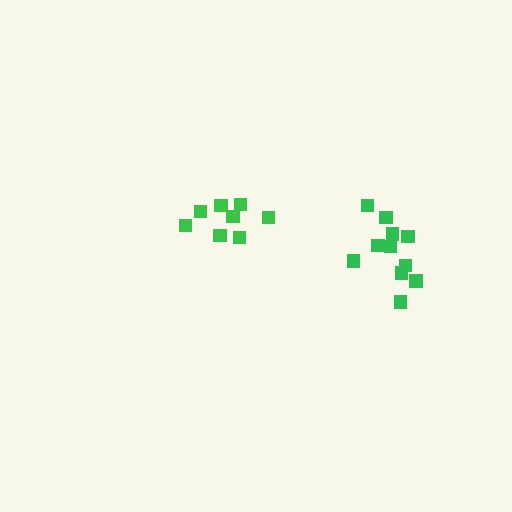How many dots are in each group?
Group 1: 11 dots, Group 2: 8 dots (19 total).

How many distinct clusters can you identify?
There are 2 distinct clusters.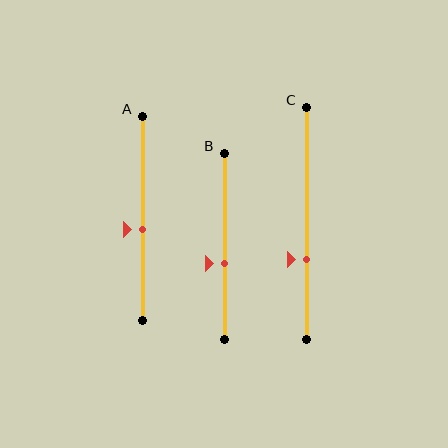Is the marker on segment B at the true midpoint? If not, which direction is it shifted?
No, the marker on segment B is shifted downward by about 9% of the segment length.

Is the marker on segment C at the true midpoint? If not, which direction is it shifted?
No, the marker on segment C is shifted downward by about 16% of the segment length.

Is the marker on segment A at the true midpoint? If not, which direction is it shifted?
No, the marker on segment A is shifted downward by about 5% of the segment length.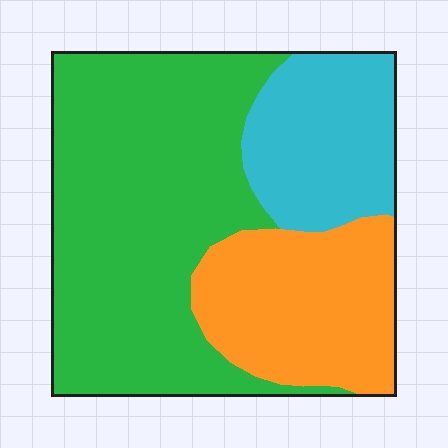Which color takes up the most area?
Green, at roughly 55%.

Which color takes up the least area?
Cyan, at roughly 20%.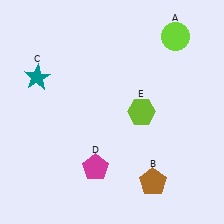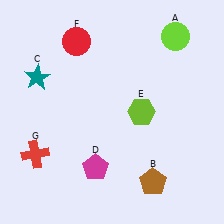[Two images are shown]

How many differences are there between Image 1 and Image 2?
There are 2 differences between the two images.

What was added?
A red circle (F), a red cross (G) were added in Image 2.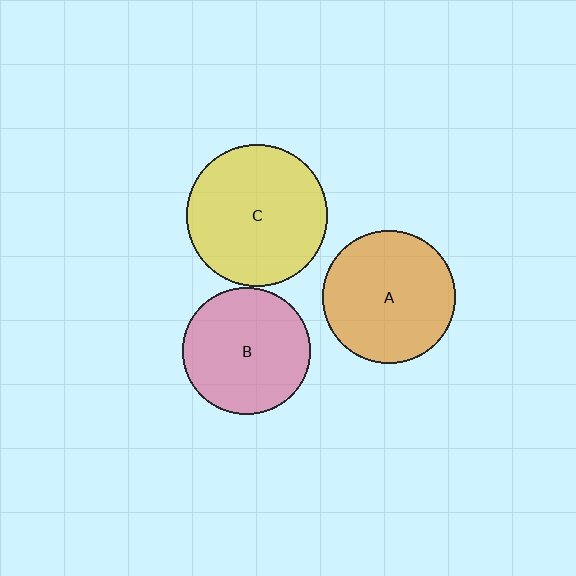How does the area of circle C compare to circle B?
Approximately 1.2 times.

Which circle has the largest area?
Circle C (yellow).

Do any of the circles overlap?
No, none of the circles overlap.